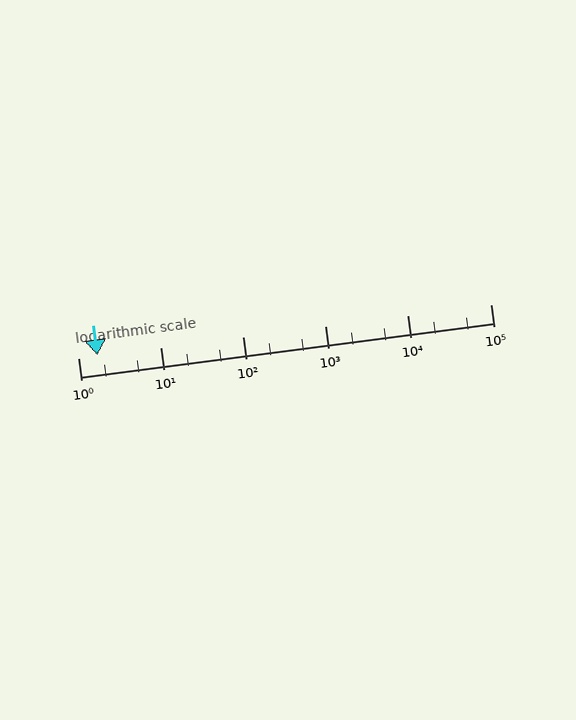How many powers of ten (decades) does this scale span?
The scale spans 5 decades, from 1 to 100000.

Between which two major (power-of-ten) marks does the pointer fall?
The pointer is between 1 and 10.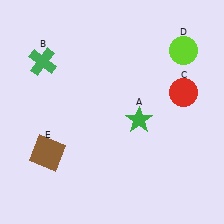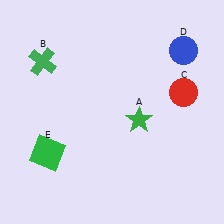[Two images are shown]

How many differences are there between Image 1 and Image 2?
There are 2 differences between the two images.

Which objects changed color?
D changed from lime to blue. E changed from brown to green.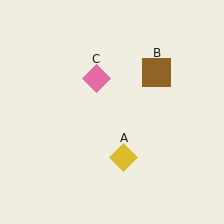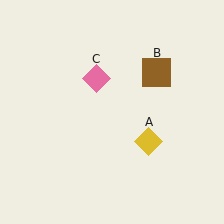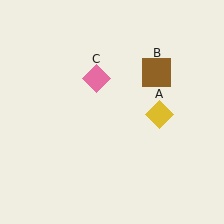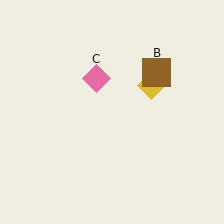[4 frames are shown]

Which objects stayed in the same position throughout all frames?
Brown square (object B) and pink diamond (object C) remained stationary.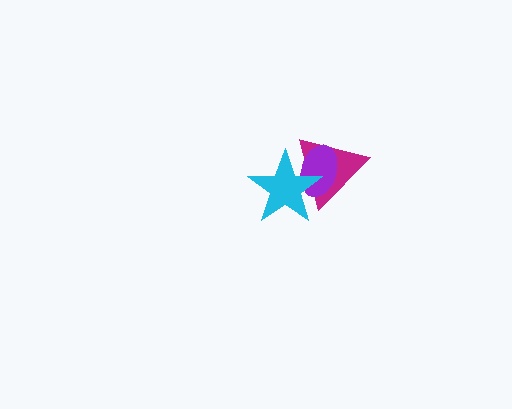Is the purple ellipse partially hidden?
Yes, it is partially covered by another shape.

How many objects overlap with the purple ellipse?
2 objects overlap with the purple ellipse.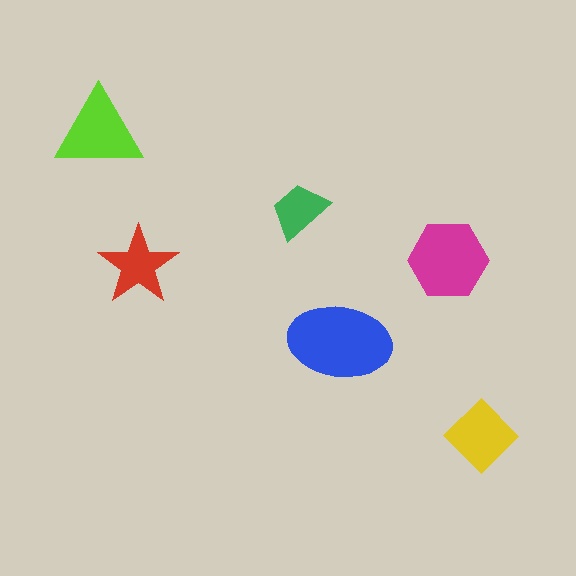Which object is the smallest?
The green trapezoid.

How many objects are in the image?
There are 6 objects in the image.